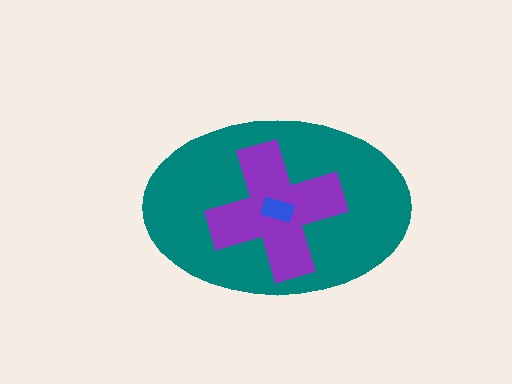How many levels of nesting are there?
3.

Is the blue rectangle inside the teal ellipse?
Yes.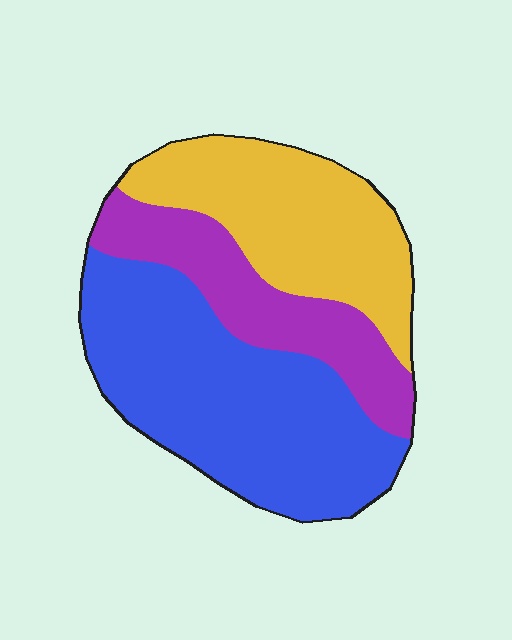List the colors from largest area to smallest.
From largest to smallest: blue, yellow, purple.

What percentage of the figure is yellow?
Yellow covers 31% of the figure.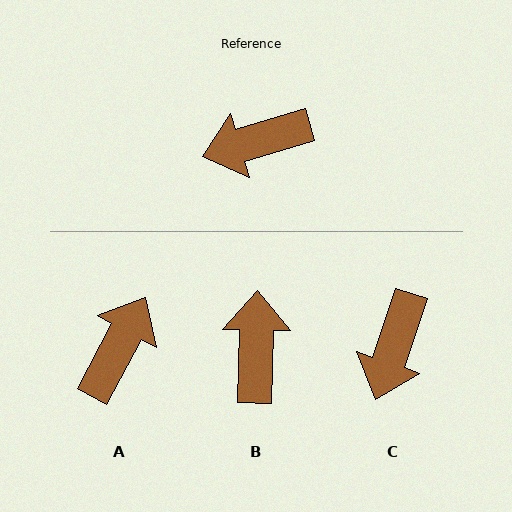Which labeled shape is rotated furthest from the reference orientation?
A, about 135 degrees away.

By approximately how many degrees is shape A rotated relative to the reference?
Approximately 135 degrees clockwise.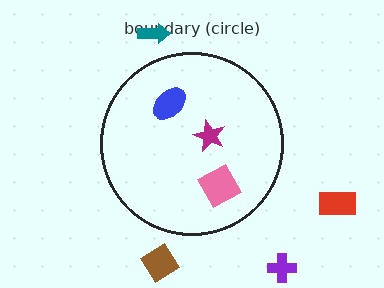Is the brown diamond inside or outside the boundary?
Outside.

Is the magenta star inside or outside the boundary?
Inside.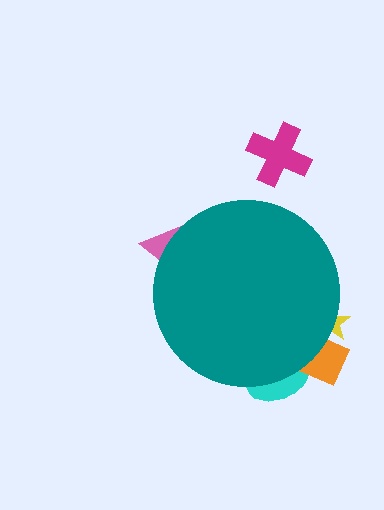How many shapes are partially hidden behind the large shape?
4 shapes are partially hidden.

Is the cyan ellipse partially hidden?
Yes, the cyan ellipse is partially hidden behind the teal circle.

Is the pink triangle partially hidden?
Yes, the pink triangle is partially hidden behind the teal circle.